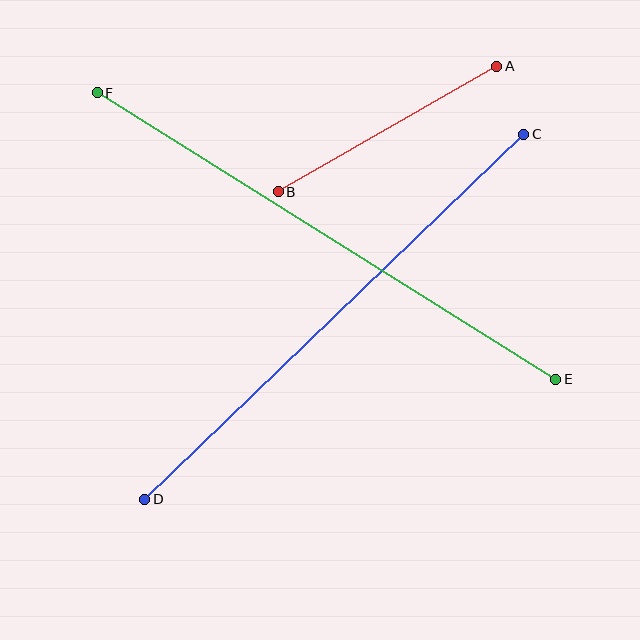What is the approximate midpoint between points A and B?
The midpoint is at approximately (388, 129) pixels.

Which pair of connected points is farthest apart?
Points E and F are farthest apart.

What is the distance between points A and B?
The distance is approximately 252 pixels.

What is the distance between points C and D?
The distance is approximately 526 pixels.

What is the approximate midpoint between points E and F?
The midpoint is at approximately (326, 236) pixels.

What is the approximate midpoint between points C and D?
The midpoint is at approximately (334, 317) pixels.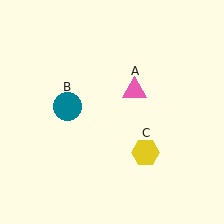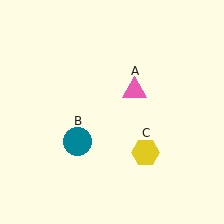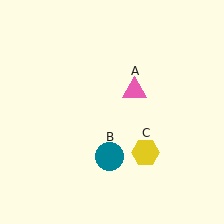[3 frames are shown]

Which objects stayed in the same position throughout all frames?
Pink triangle (object A) and yellow hexagon (object C) remained stationary.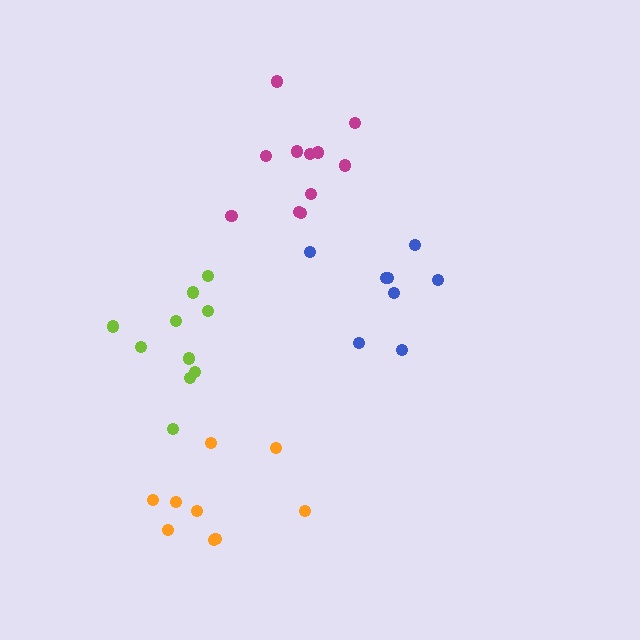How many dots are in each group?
Group 1: 11 dots, Group 2: 8 dots, Group 3: 10 dots, Group 4: 9 dots (38 total).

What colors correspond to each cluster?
The clusters are colored: magenta, blue, lime, orange.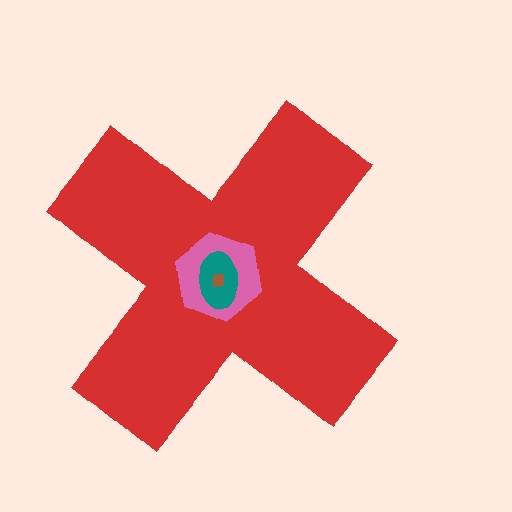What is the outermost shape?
The red cross.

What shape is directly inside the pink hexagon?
The teal ellipse.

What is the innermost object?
The brown square.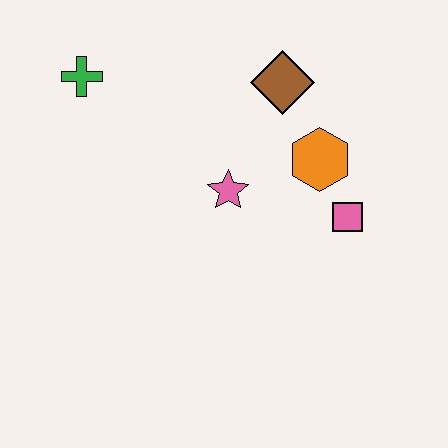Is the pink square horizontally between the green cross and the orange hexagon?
No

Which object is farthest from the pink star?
The green cross is farthest from the pink star.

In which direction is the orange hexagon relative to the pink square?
The orange hexagon is above the pink square.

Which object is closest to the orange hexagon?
The pink square is closest to the orange hexagon.